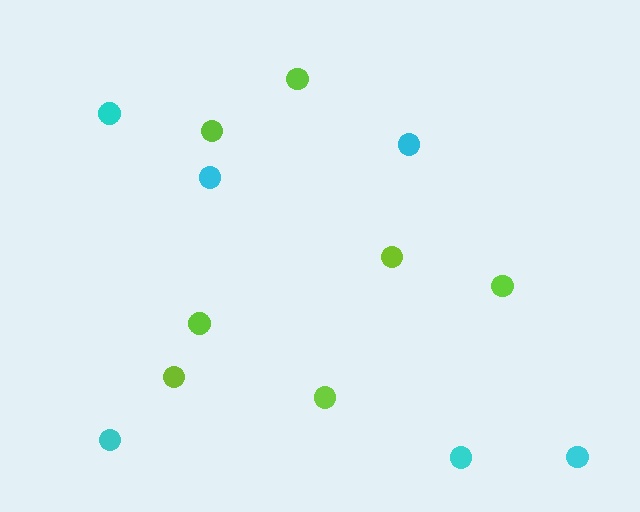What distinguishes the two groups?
There are 2 groups: one group of cyan circles (6) and one group of lime circles (7).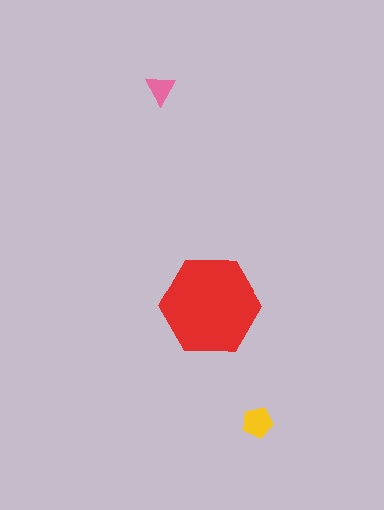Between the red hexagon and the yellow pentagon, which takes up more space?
The red hexagon.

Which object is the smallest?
The pink triangle.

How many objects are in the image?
There are 3 objects in the image.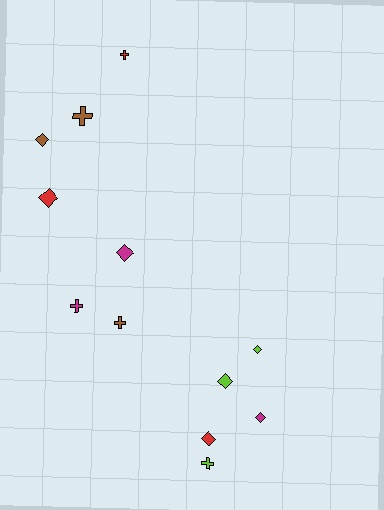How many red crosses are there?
There is 1 red cross.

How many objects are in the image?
There are 12 objects.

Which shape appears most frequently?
Diamond, with 7 objects.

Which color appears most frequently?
Lime, with 3 objects.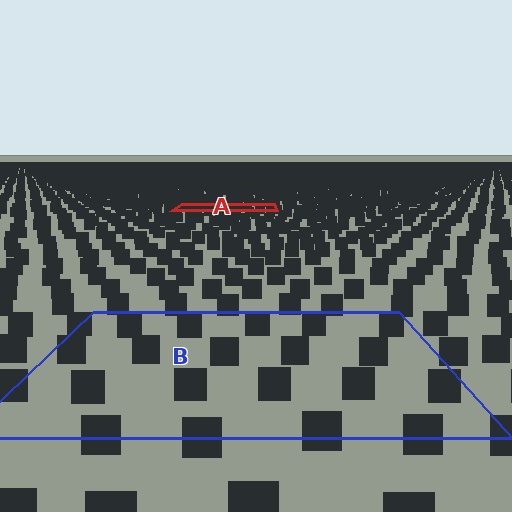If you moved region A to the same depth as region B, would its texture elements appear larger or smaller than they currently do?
They would appear larger. At a closer depth, the same texture elements are projected at a bigger on-screen size.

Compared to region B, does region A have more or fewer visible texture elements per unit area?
Region A has more texture elements per unit area — they are packed more densely because it is farther away.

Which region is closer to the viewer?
Region B is closer. The texture elements there are larger and more spread out.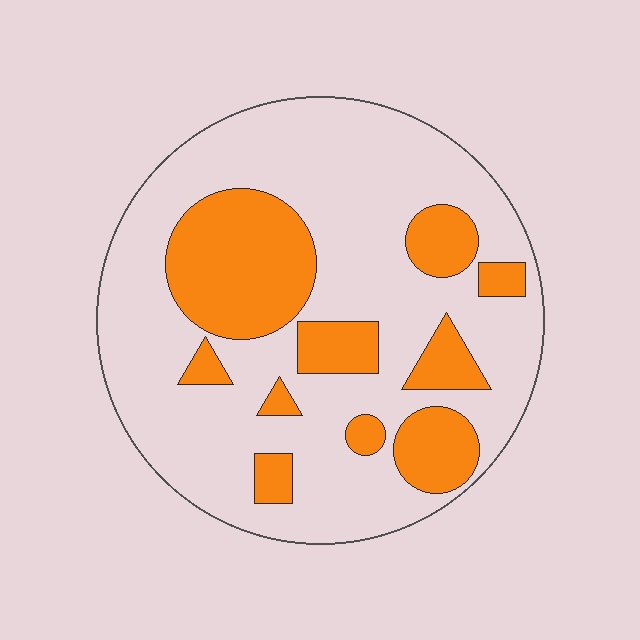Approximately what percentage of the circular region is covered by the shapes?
Approximately 30%.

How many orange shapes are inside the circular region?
10.